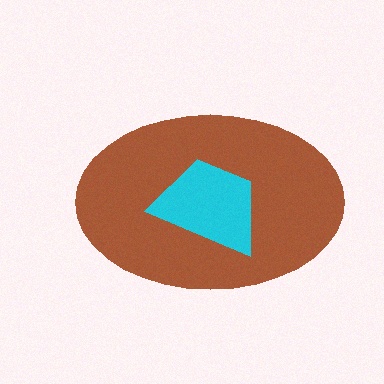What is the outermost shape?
The brown ellipse.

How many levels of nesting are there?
2.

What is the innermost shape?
The cyan trapezoid.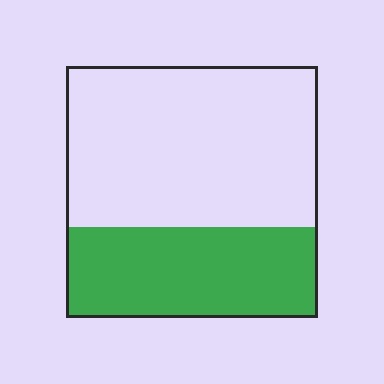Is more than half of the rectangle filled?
No.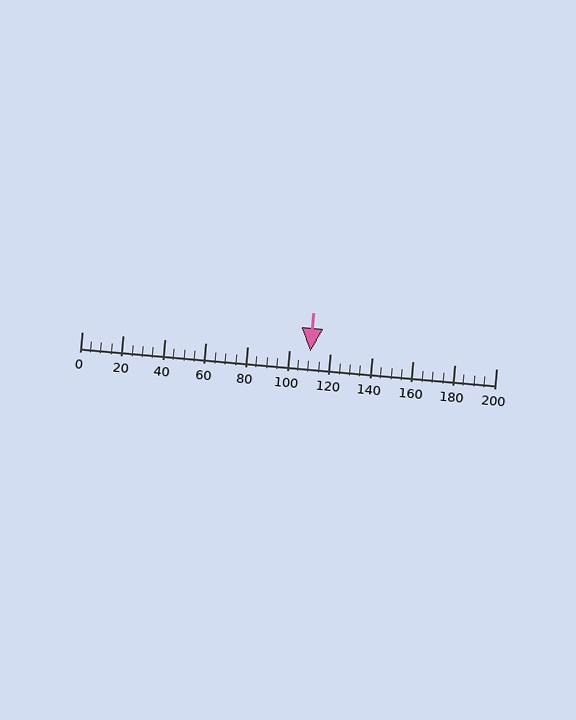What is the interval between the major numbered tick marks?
The major tick marks are spaced 20 units apart.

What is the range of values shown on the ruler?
The ruler shows values from 0 to 200.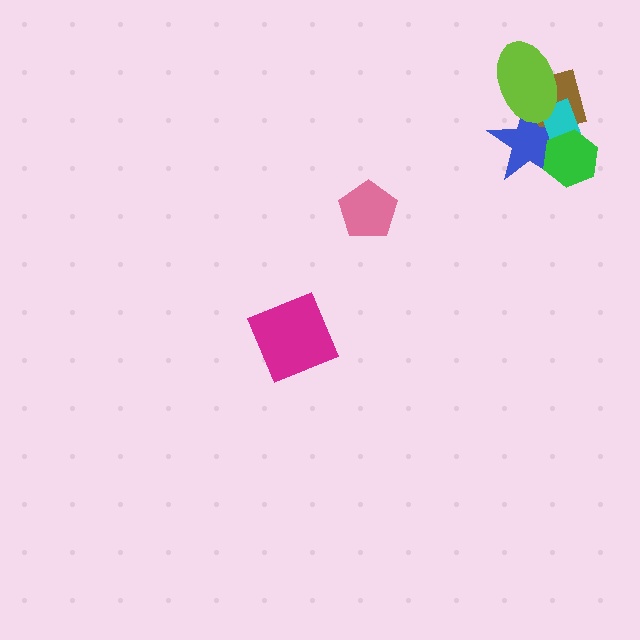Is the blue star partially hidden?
Yes, it is partially covered by another shape.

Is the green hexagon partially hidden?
No, no other shape covers it.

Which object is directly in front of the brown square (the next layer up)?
The blue star is directly in front of the brown square.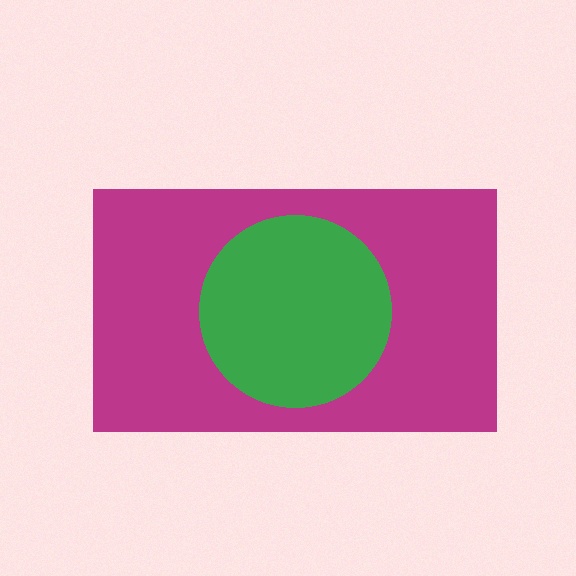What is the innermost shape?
The green circle.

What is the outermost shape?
The magenta rectangle.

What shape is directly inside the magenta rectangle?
The green circle.